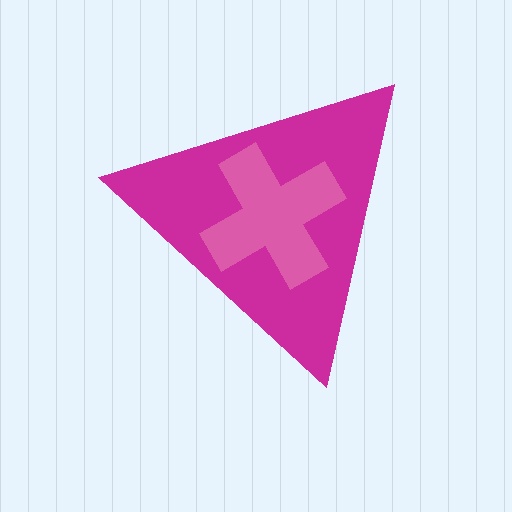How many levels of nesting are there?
2.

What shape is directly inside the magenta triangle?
The pink cross.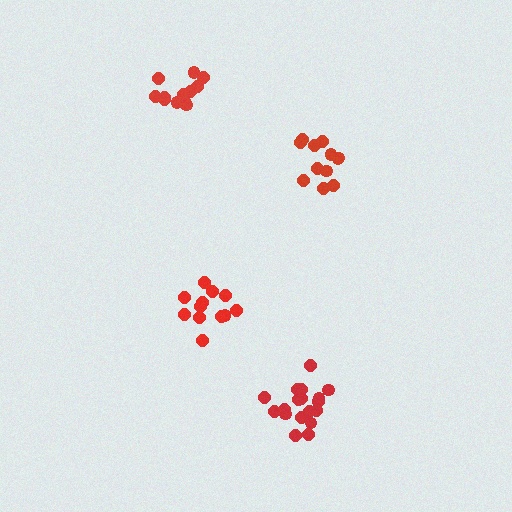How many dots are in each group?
Group 1: 12 dots, Group 2: 12 dots, Group 3: 12 dots, Group 4: 18 dots (54 total).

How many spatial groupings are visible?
There are 4 spatial groupings.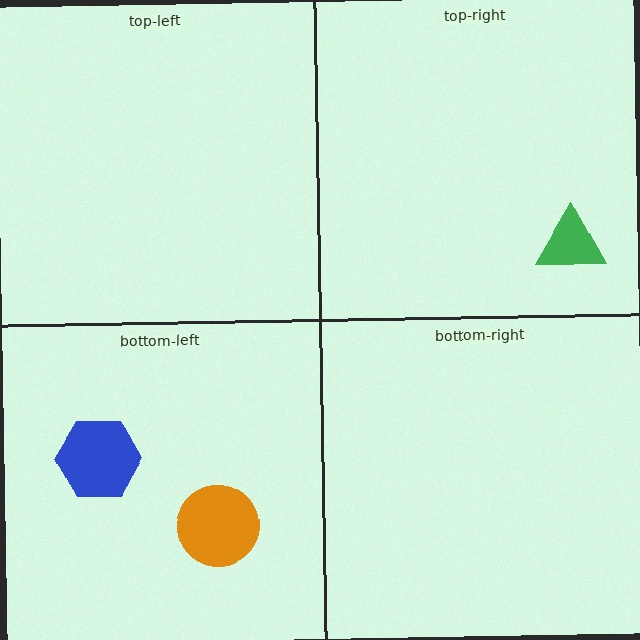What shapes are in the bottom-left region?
The blue hexagon, the orange circle.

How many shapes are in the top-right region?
1.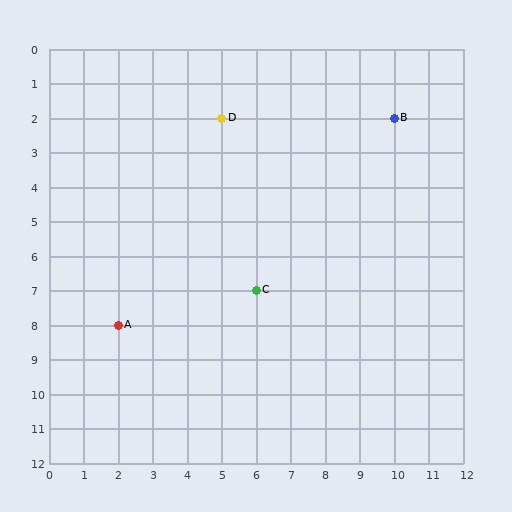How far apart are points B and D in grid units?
Points B and D are 5 columns apart.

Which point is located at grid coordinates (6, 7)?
Point C is at (6, 7).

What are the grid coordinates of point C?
Point C is at grid coordinates (6, 7).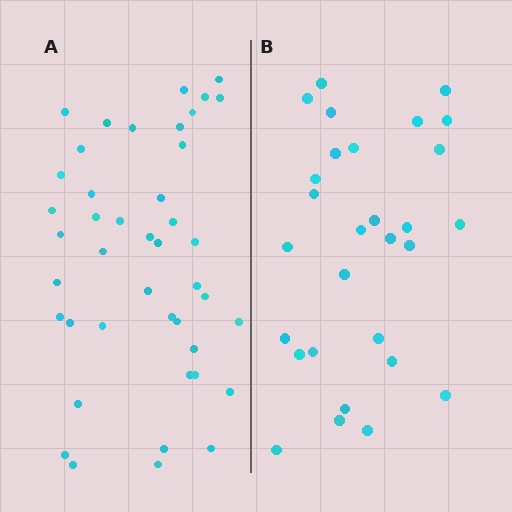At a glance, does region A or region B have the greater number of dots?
Region A (the left region) has more dots.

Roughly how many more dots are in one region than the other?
Region A has approximately 15 more dots than region B.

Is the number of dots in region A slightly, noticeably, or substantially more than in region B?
Region A has substantially more. The ratio is roughly 1.5 to 1.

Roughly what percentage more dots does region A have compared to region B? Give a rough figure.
About 50% more.